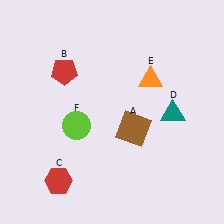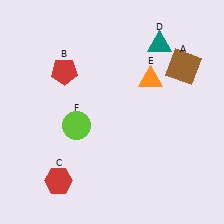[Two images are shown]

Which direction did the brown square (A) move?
The brown square (A) moved up.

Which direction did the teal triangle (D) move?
The teal triangle (D) moved up.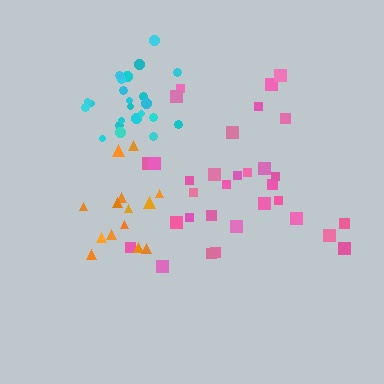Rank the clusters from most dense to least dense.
cyan, orange, pink.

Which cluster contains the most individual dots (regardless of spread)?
Pink (32).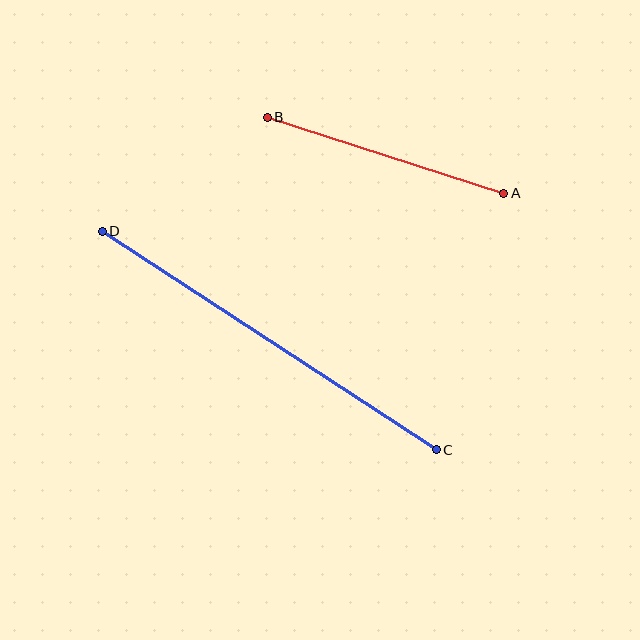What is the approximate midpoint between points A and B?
The midpoint is at approximately (385, 155) pixels.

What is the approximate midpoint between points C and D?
The midpoint is at approximately (269, 341) pixels.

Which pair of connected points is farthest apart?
Points C and D are farthest apart.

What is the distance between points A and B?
The distance is approximately 249 pixels.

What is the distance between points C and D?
The distance is approximately 399 pixels.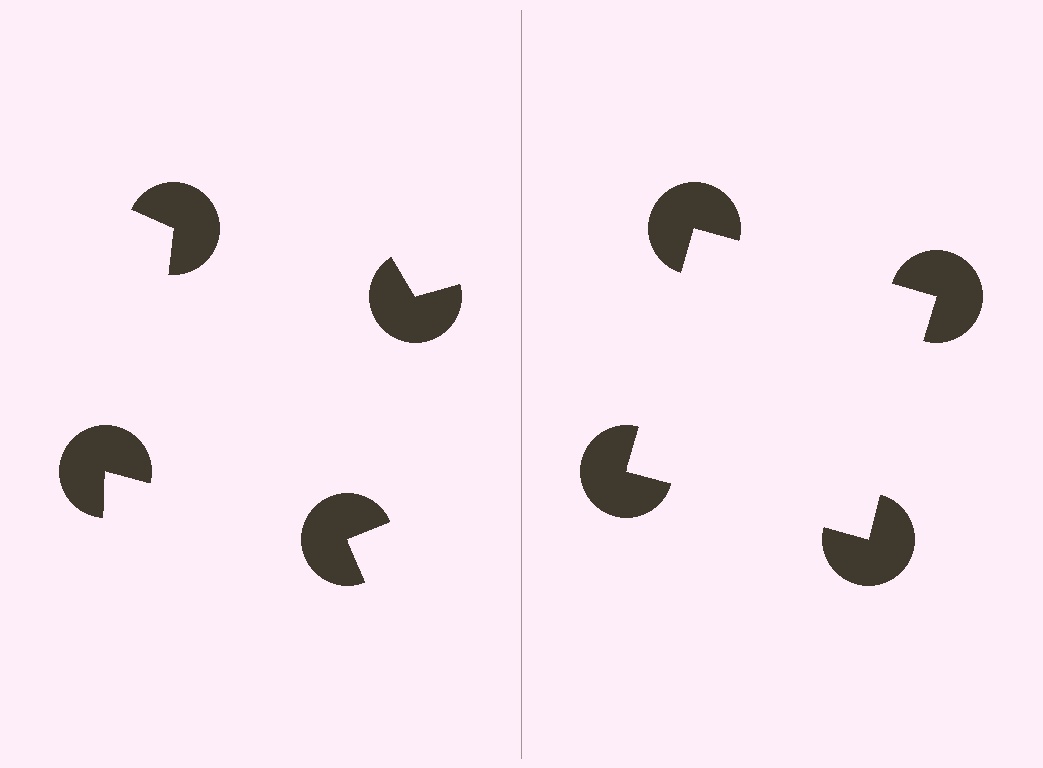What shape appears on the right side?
An illusory square.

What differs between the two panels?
The pac-man discs are positioned identically on both sides; only the wedge orientations differ. On the right they align to a square; on the left they are misaligned.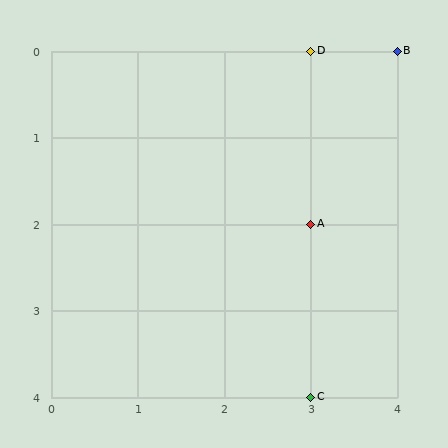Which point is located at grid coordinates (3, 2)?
Point A is at (3, 2).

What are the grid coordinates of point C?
Point C is at grid coordinates (3, 4).